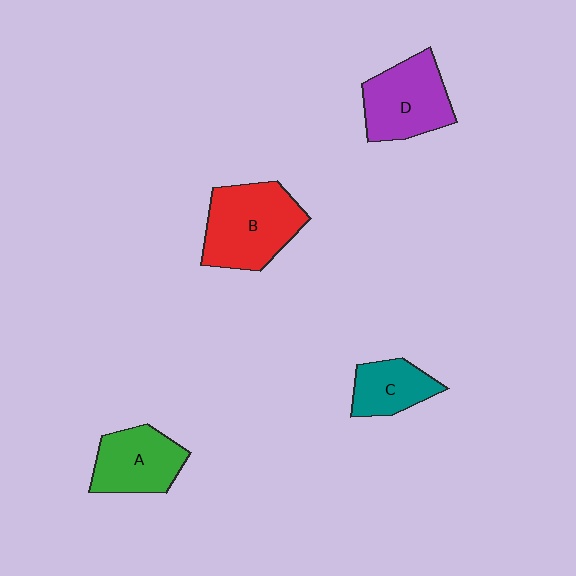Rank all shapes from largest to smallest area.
From largest to smallest: B (red), D (purple), A (green), C (teal).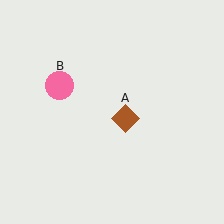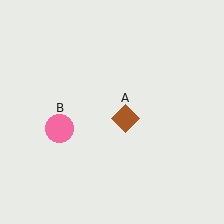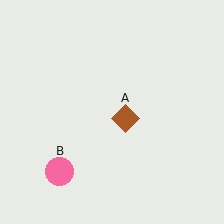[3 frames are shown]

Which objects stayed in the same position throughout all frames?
Brown diamond (object A) remained stationary.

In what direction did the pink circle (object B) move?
The pink circle (object B) moved down.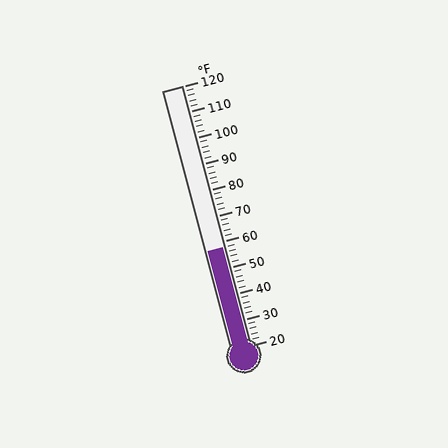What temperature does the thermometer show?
The thermometer shows approximately 58°F.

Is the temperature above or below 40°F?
The temperature is above 40°F.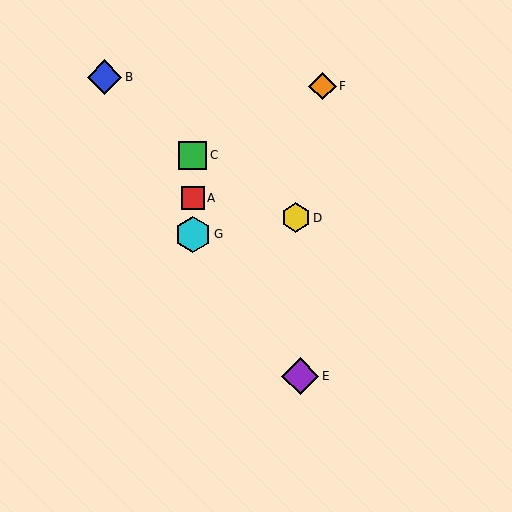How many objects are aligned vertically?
3 objects (A, C, G) are aligned vertically.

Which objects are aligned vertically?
Objects A, C, G are aligned vertically.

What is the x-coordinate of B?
Object B is at x≈105.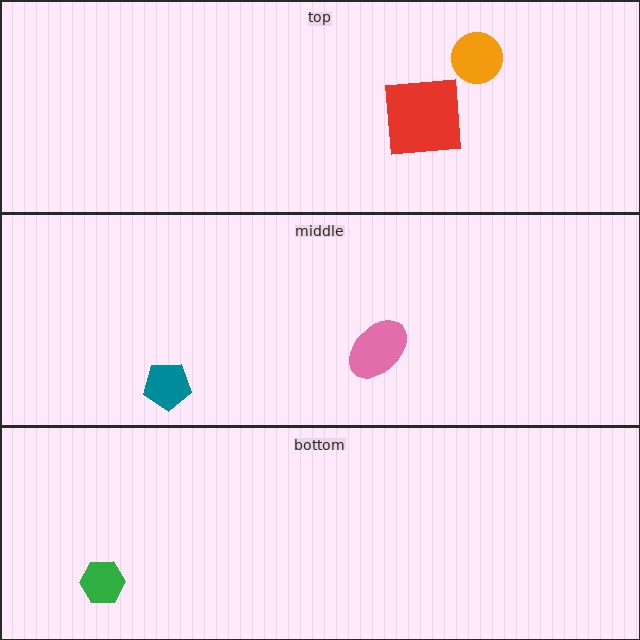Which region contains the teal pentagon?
The middle region.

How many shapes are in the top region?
2.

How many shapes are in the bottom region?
1.